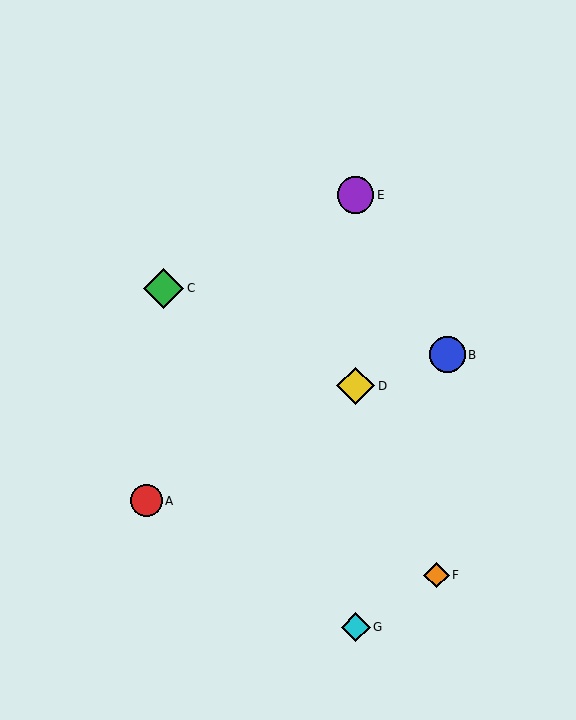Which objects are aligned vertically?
Objects D, E, G are aligned vertically.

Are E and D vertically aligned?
Yes, both are at x≈356.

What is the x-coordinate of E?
Object E is at x≈356.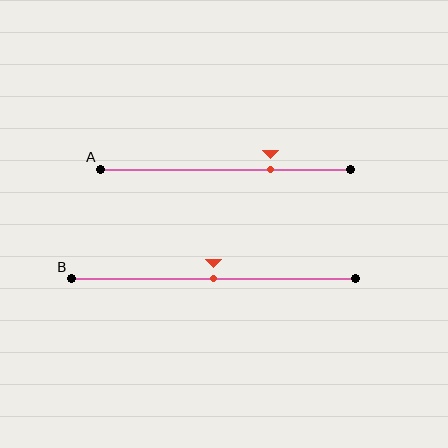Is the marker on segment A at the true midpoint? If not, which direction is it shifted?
No, the marker on segment A is shifted to the right by about 18% of the segment length.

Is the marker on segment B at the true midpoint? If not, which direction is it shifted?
Yes, the marker on segment B is at the true midpoint.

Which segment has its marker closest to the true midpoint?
Segment B has its marker closest to the true midpoint.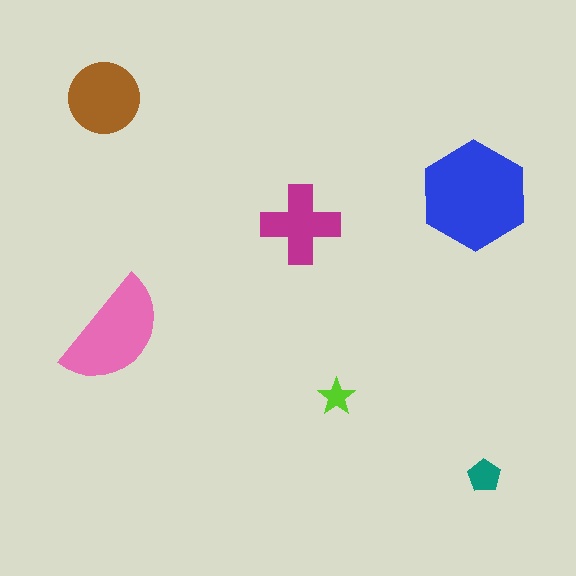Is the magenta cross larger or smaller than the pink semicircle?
Smaller.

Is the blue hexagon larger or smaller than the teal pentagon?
Larger.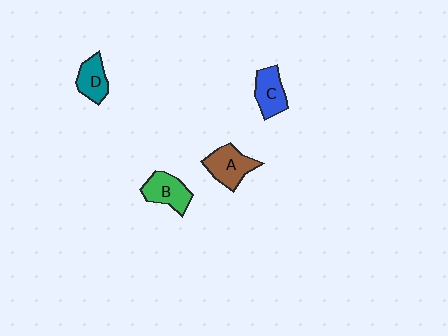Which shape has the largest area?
Shape A (brown).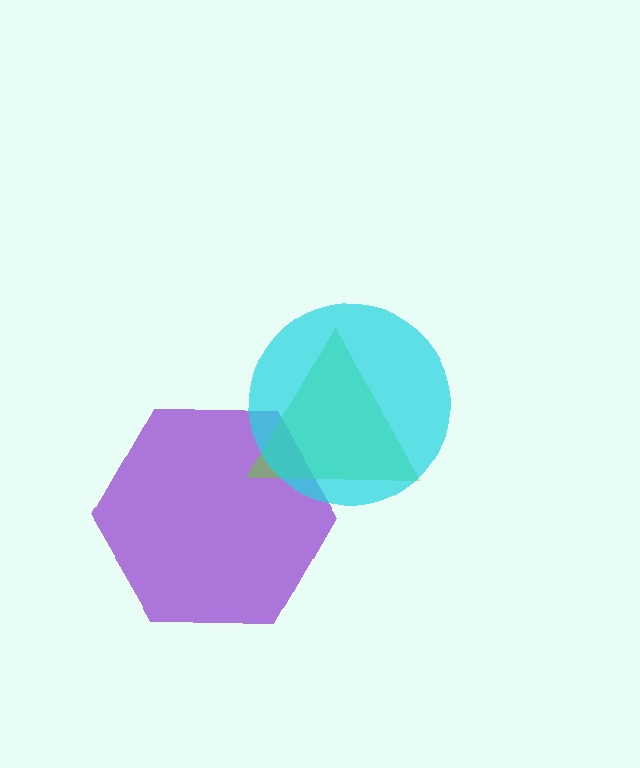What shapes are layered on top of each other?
The layered shapes are: a purple hexagon, a lime triangle, a cyan circle.